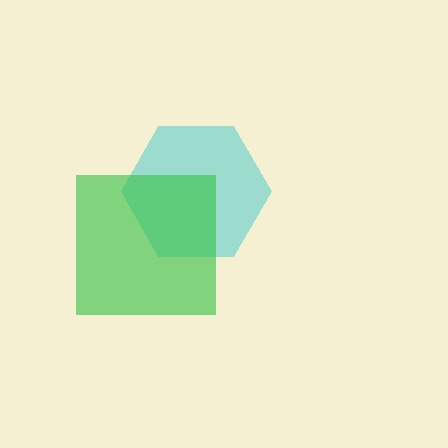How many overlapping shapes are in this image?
There are 2 overlapping shapes in the image.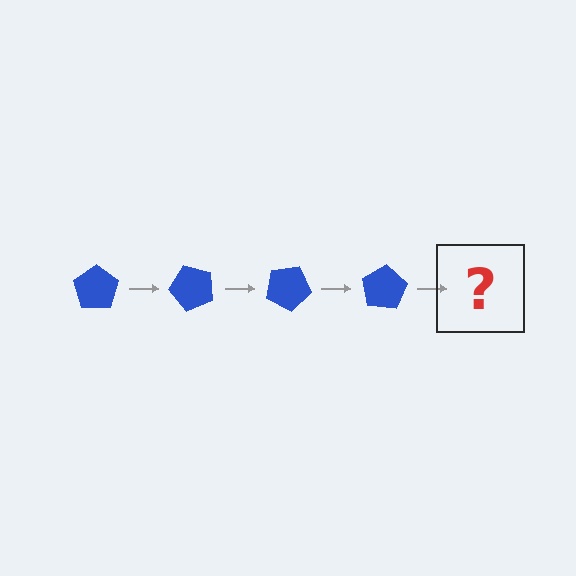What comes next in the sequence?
The next element should be a blue pentagon rotated 200 degrees.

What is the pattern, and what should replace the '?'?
The pattern is that the pentagon rotates 50 degrees each step. The '?' should be a blue pentagon rotated 200 degrees.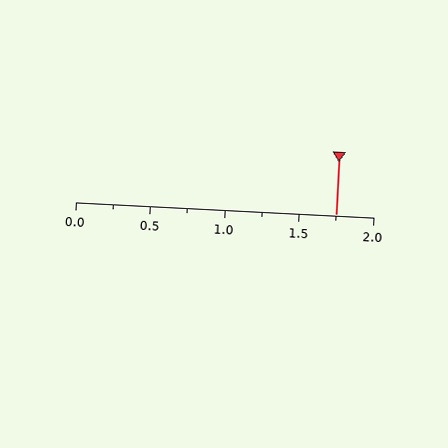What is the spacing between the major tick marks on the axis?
The major ticks are spaced 0.5 apart.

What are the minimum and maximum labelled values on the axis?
The axis runs from 0.0 to 2.0.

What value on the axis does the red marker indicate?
The marker indicates approximately 1.75.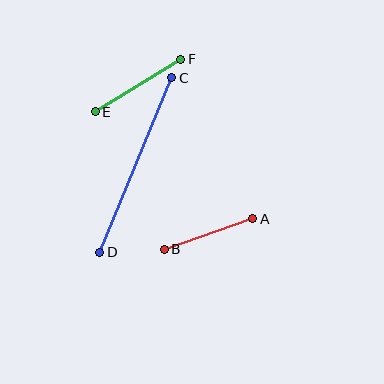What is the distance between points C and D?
The distance is approximately 189 pixels.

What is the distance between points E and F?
The distance is approximately 100 pixels.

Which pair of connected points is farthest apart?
Points C and D are farthest apart.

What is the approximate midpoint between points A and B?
The midpoint is at approximately (209, 234) pixels.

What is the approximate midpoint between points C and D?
The midpoint is at approximately (136, 165) pixels.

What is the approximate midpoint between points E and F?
The midpoint is at approximately (138, 85) pixels.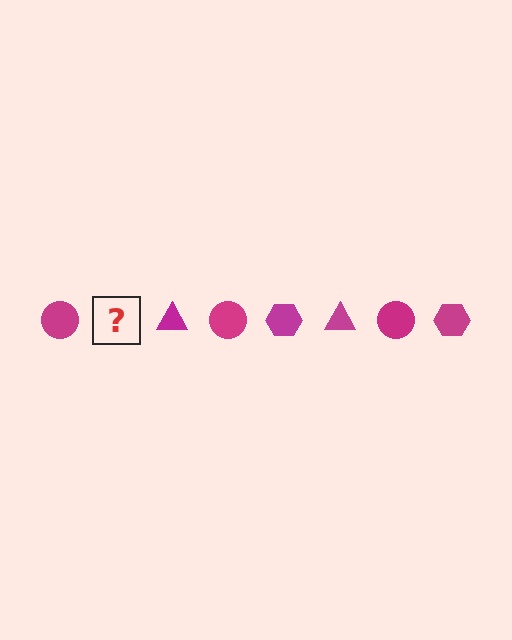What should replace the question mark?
The question mark should be replaced with a magenta hexagon.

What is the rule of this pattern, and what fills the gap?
The rule is that the pattern cycles through circle, hexagon, triangle shapes in magenta. The gap should be filled with a magenta hexagon.